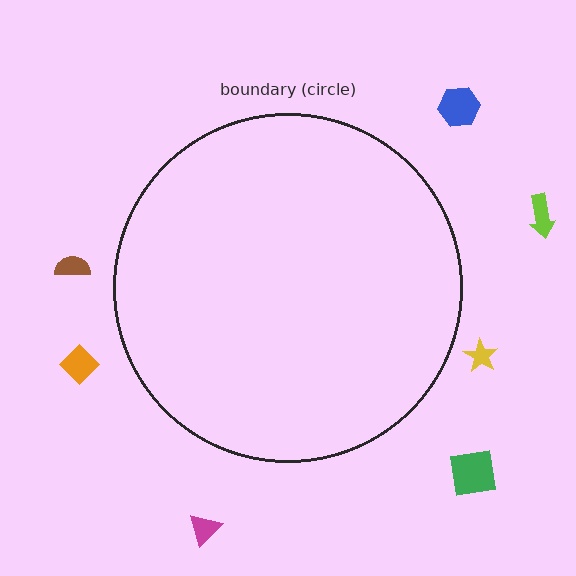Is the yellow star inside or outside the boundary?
Outside.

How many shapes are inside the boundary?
0 inside, 7 outside.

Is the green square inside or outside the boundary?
Outside.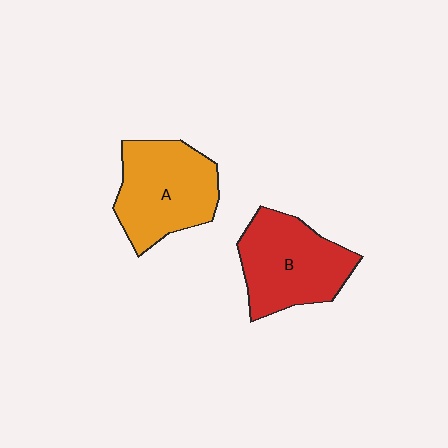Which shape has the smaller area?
Shape B (red).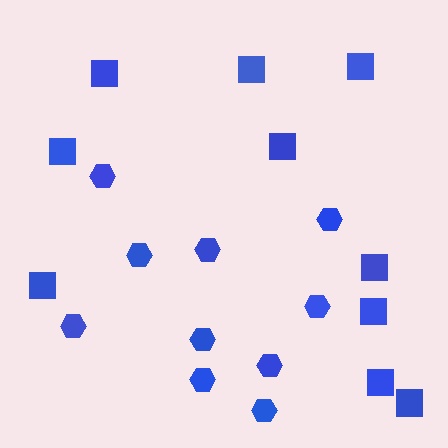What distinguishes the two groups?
There are 2 groups: one group of squares (10) and one group of hexagons (10).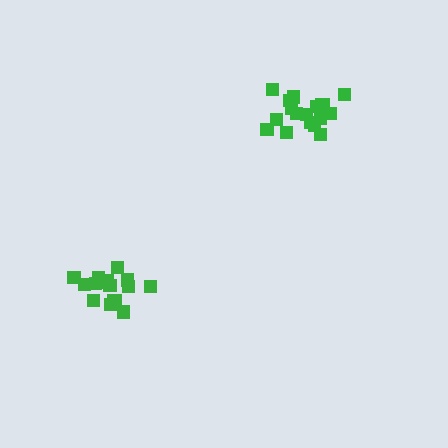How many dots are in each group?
Group 1: 18 dots, Group 2: 16 dots (34 total).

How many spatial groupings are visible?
There are 2 spatial groupings.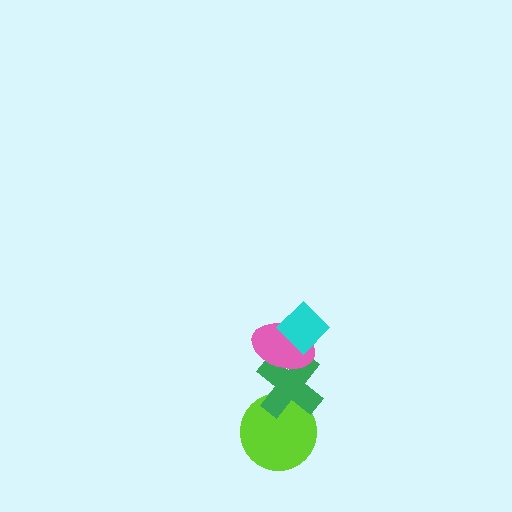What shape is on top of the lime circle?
The green cross is on top of the lime circle.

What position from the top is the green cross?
The green cross is 3rd from the top.